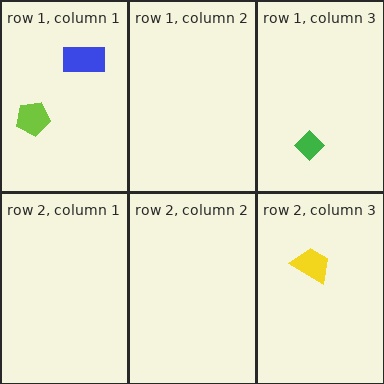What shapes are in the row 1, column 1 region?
The blue rectangle, the lime pentagon.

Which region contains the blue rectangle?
The row 1, column 1 region.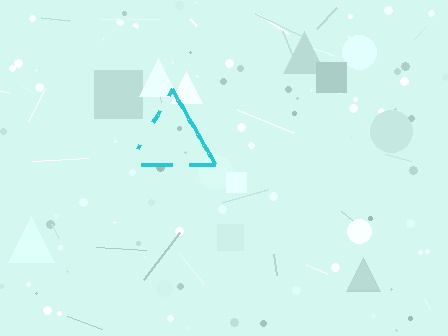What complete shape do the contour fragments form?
The contour fragments form a triangle.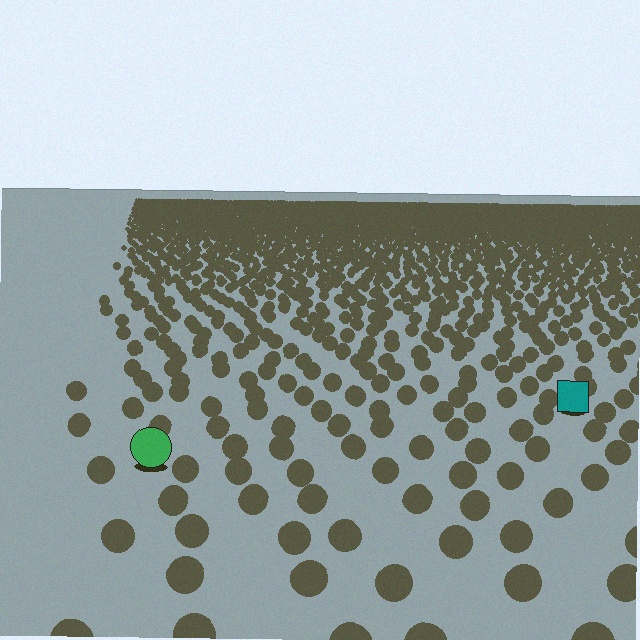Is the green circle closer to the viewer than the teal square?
Yes. The green circle is closer — you can tell from the texture gradient: the ground texture is coarser near it.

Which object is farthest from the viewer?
The teal square is farthest from the viewer. It appears smaller and the ground texture around it is denser.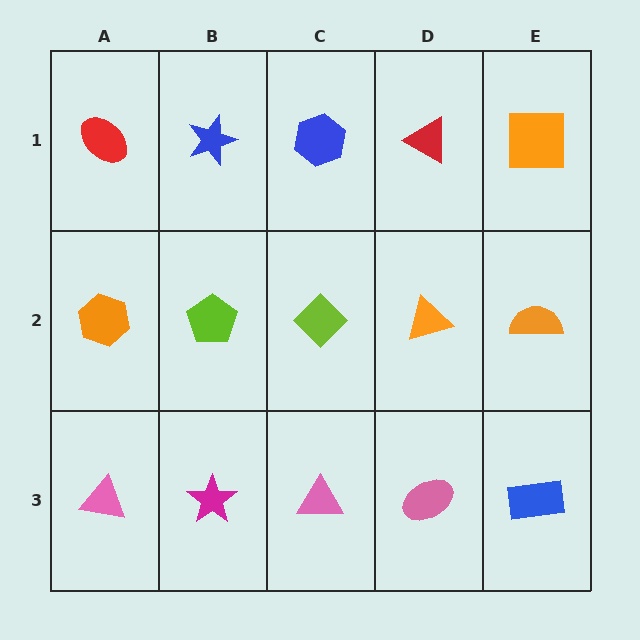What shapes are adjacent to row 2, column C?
A blue hexagon (row 1, column C), a pink triangle (row 3, column C), a lime pentagon (row 2, column B), an orange triangle (row 2, column D).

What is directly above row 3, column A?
An orange hexagon.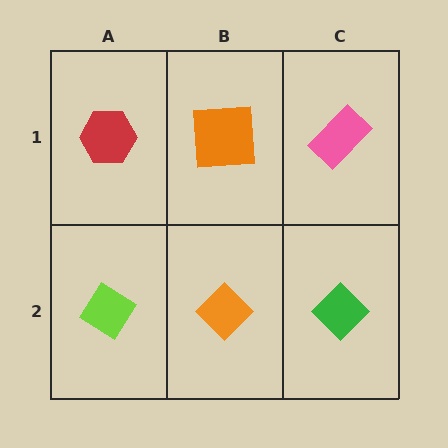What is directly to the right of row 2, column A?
An orange diamond.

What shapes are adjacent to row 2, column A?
A red hexagon (row 1, column A), an orange diamond (row 2, column B).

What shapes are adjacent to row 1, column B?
An orange diamond (row 2, column B), a red hexagon (row 1, column A), a pink rectangle (row 1, column C).